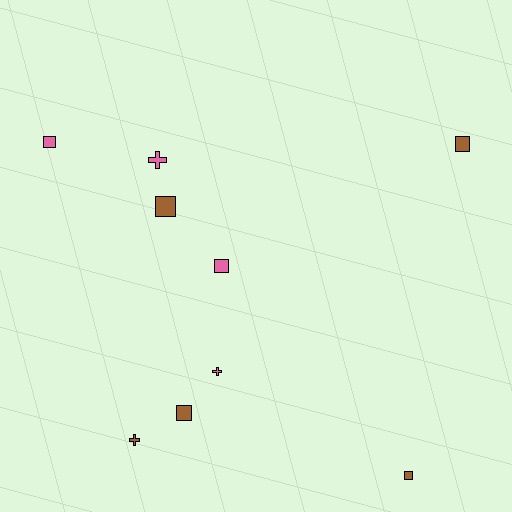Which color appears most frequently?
Brown, with 5 objects.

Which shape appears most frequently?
Square, with 6 objects.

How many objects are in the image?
There are 9 objects.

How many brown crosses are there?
There is 1 brown cross.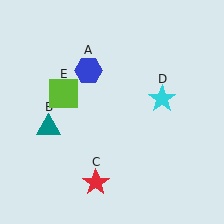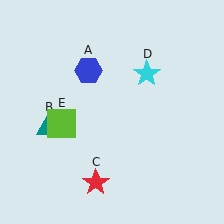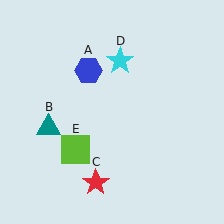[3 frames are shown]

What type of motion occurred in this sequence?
The cyan star (object D), lime square (object E) rotated counterclockwise around the center of the scene.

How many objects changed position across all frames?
2 objects changed position: cyan star (object D), lime square (object E).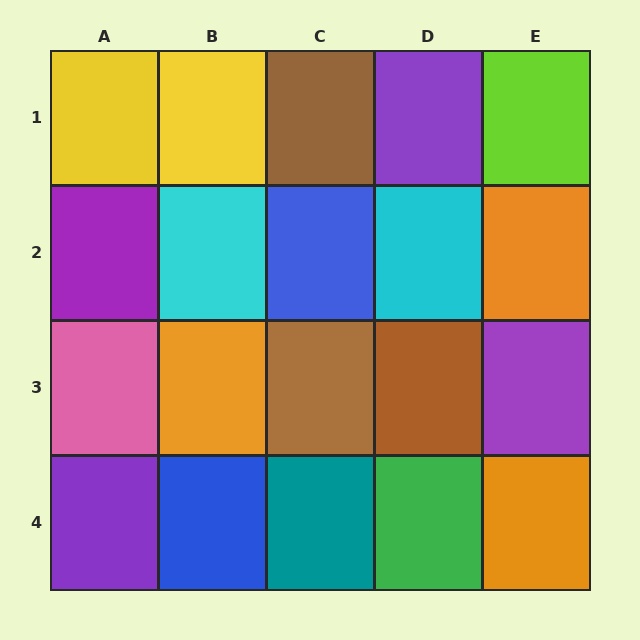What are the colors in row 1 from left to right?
Yellow, yellow, brown, purple, lime.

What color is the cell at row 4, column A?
Purple.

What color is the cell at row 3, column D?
Brown.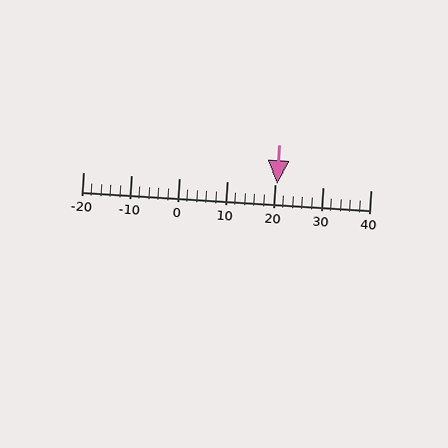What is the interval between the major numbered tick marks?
The major tick marks are spaced 10 units apart.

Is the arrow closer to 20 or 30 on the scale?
The arrow is closer to 20.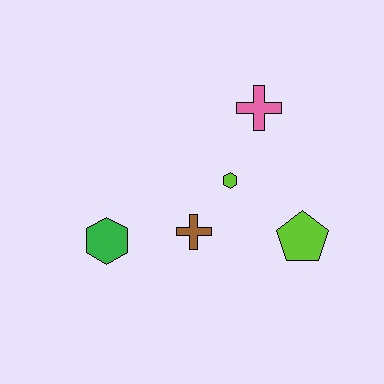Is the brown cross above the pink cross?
No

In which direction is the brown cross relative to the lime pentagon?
The brown cross is to the left of the lime pentagon.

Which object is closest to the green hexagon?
The brown cross is closest to the green hexagon.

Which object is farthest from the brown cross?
The pink cross is farthest from the brown cross.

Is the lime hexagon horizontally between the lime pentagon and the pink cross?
No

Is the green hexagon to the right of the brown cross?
No